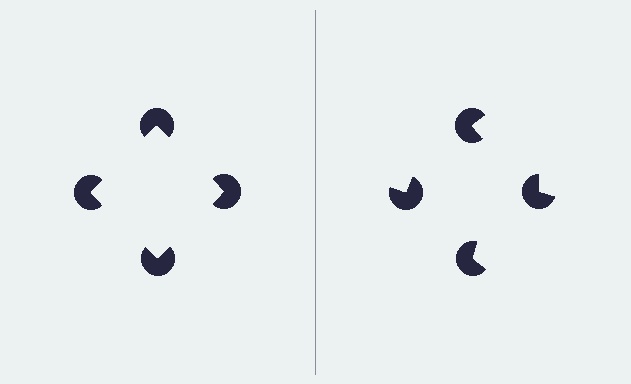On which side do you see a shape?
An illusory square appears on the left side. On the right side the wedge cuts are rotated, so no coherent shape forms.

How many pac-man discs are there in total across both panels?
8 — 4 on each side.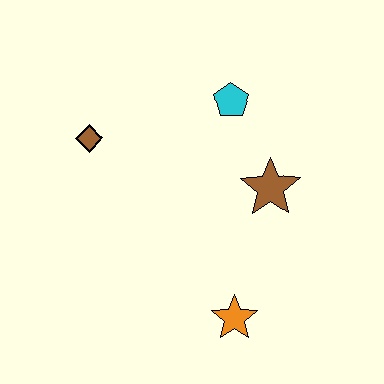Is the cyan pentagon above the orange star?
Yes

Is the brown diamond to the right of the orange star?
No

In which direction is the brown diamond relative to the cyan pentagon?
The brown diamond is to the left of the cyan pentagon.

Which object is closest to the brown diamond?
The cyan pentagon is closest to the brown diamond.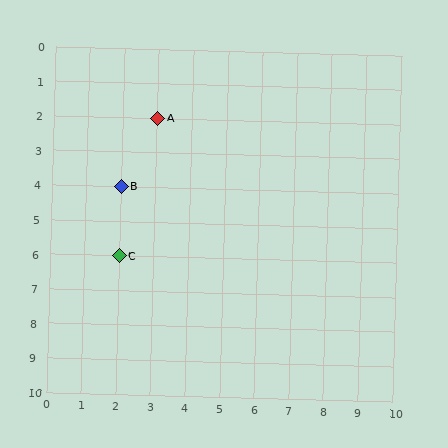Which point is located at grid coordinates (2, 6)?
Point C is at (2, 6).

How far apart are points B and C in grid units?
Points B and C are 2 rows apart.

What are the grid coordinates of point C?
Point C is at grid coordinates (2, 6).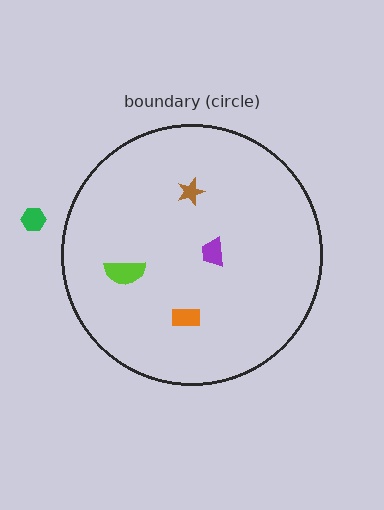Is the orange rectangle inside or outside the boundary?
Inside.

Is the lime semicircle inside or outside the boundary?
Inside.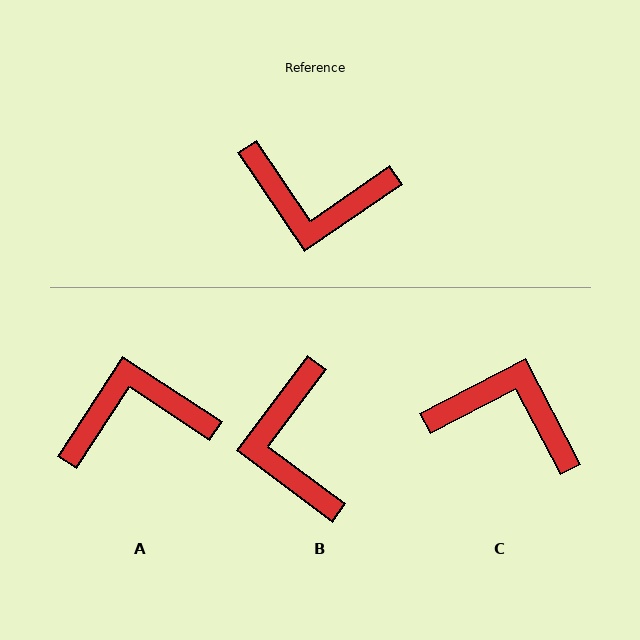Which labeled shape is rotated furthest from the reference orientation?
C, about 173 degrees away.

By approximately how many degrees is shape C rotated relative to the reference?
Approximately 173 degrees counter-clockwise.